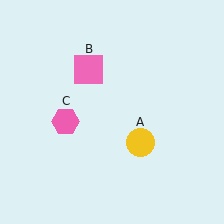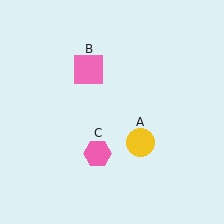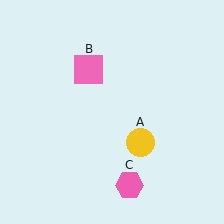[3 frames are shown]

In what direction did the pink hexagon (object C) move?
The pink hexagon (object C) moved down and to the right.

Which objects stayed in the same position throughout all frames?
Yellow circle (object A) and pink square (object B) remained stationary.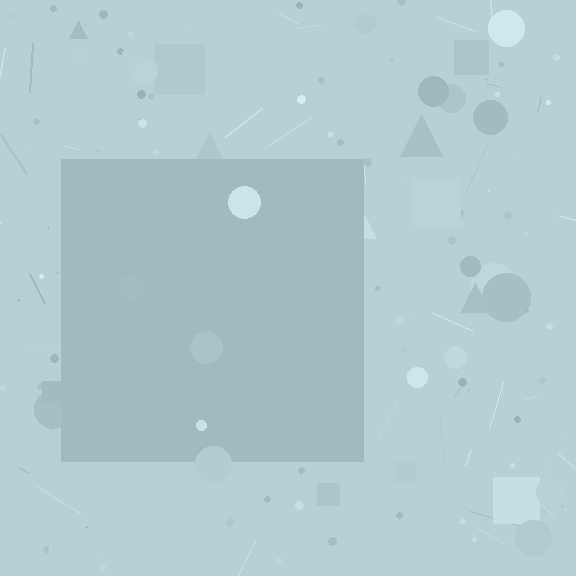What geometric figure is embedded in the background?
A square is embedded in the background.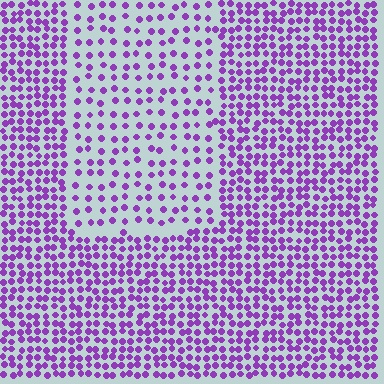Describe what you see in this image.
The image contains small purple elements arranged at two different densities. A rectangle-shaped region is visible where the elements are less densely packed than the surrounding area.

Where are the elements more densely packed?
The elements are more densely packed outside the rectangle boundary.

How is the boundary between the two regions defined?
The boundary is defined by a change in element density (approximately 2.0x ratio). All elements are the same color, size, and shape.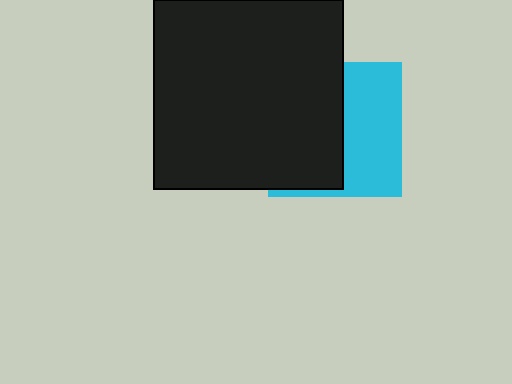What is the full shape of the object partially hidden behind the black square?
The partially hidden object is a cyan square.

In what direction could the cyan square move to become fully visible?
The cyan square could move right. That would shift it out from behind the black square entirely.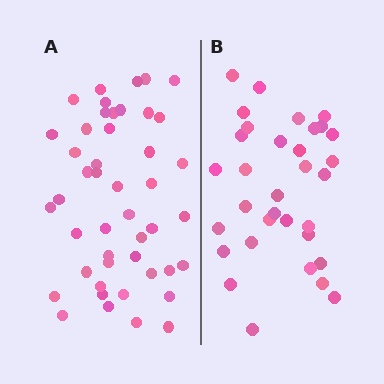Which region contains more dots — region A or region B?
Region A (the left region) has more dots.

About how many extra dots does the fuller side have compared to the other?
Region A has approximately 15 more dots than region B.